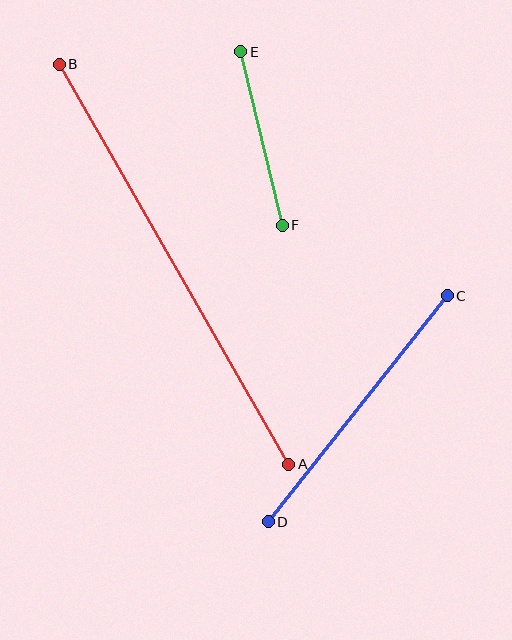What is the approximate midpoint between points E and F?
The midpoint is at approximately (261, 138) pixels.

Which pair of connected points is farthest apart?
Points A and B are farthest apart.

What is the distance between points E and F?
The distance is approximately 178 pixels.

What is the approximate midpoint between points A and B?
The midpoint is at approximately (174, 264) pixels.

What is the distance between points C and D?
The distance is approximately 288 pixels.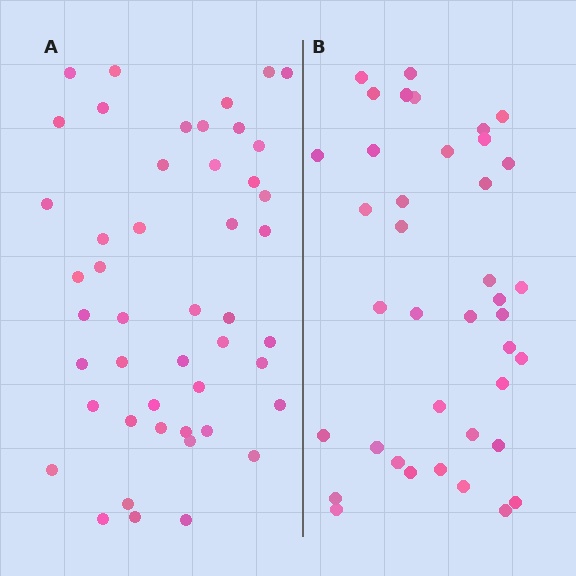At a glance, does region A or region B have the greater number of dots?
Region A (the left region) has more dots.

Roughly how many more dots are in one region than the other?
Region A has roughly 8 or so more dots than region B.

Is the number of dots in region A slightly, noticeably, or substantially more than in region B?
Region A has only slightly more — the two regions are fairly close. The ratio is roughly 1.2 to 1.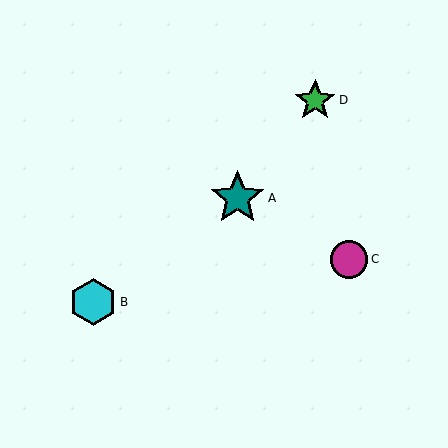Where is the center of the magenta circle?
The center of the magenta circle is at (349, 259).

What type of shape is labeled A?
Shape A is a teal star.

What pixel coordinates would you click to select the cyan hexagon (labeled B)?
Click at (93, 302) to select the cyan hexagon B.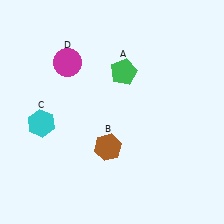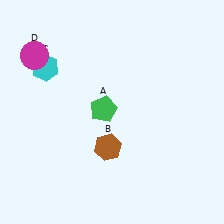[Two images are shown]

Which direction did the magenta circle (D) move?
The magenta circle (D) moved left.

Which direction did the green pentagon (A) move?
The green pentagon (A) moved down.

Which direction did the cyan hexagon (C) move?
The cyan hexagon (C) moved up.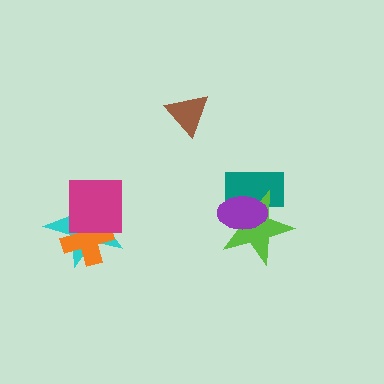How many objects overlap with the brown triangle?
0 objects overlap with the brown triangle.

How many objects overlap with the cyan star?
2 objects overlap with the cyan star.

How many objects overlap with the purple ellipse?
2 objects overlap with the purple ellipse.